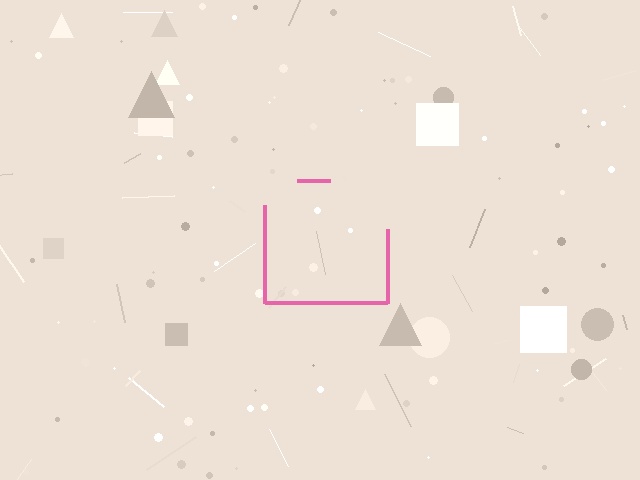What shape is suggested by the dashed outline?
The dashed outline suggests a square.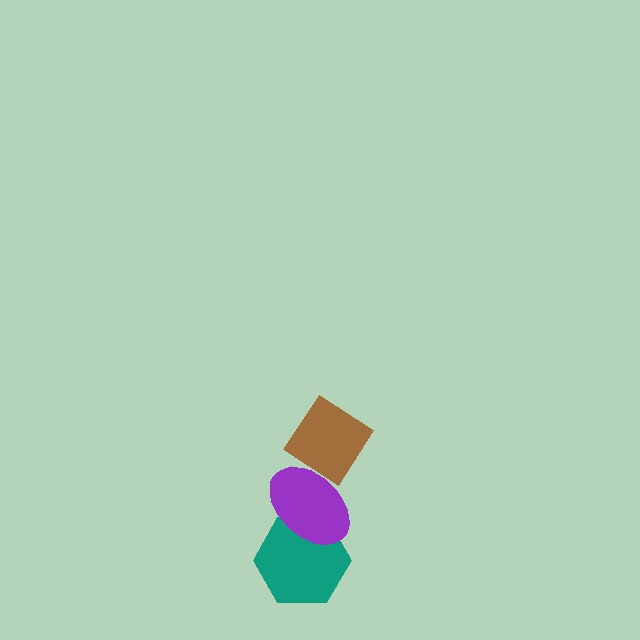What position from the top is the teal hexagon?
The teal hexagon is 3rd from the top.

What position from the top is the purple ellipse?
The purple ellipse is 2nd from the top.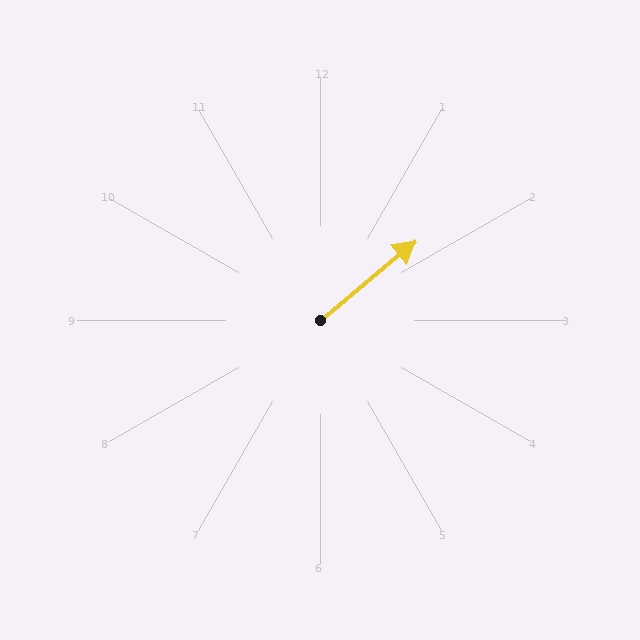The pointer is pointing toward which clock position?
Roughly 2 o'clock.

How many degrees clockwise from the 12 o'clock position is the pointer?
Approximately 50 degrees.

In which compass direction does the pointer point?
Northeast.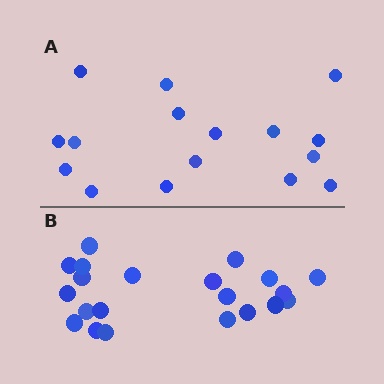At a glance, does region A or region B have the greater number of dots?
Region B (the bottom region) has more dots.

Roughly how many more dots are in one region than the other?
Region B has about 5 more dots than region A.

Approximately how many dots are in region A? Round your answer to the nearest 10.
About 20 dots. (The exact count is 16, which rounds to 20.)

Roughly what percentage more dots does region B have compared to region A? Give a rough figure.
About 30% more.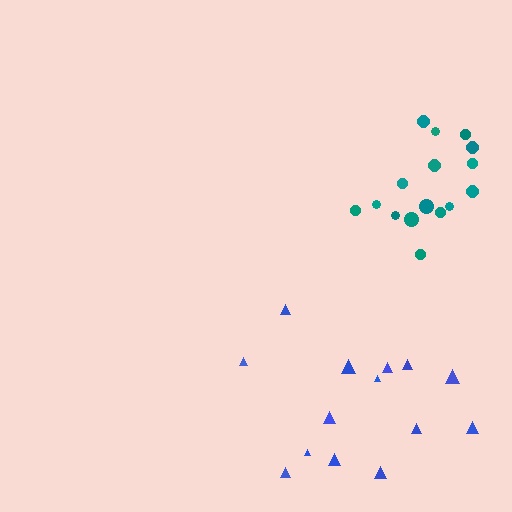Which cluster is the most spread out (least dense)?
Blue.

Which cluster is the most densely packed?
Teal.